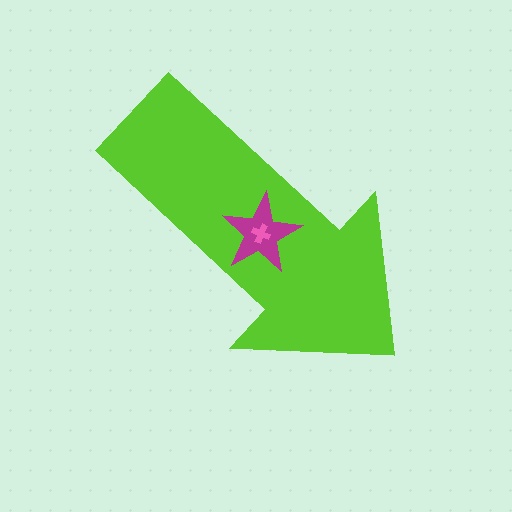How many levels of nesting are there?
3.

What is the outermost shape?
The lime arrow.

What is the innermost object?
The pink cross.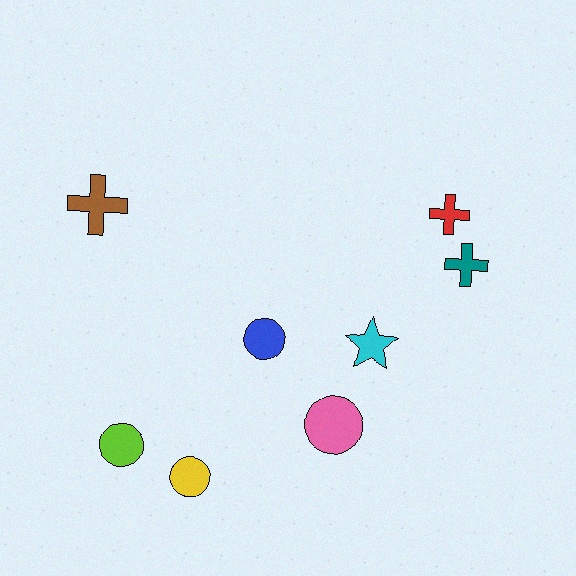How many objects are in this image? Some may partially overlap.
There are 8 objects.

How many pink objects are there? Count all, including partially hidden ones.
There is 1 pink object.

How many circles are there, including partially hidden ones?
There are 4 circles.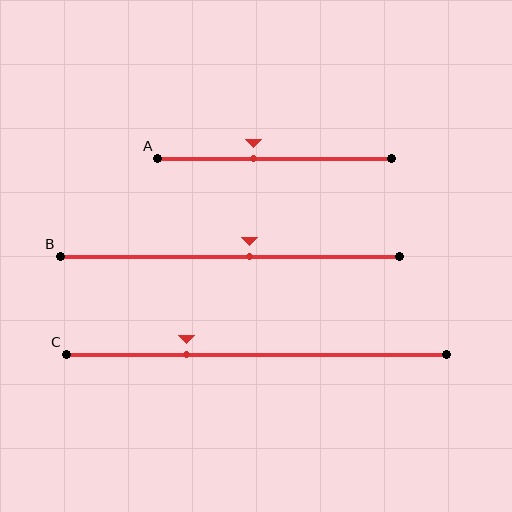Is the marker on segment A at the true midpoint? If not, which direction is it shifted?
No, the marker on segment A is shifted to the left by about 9% of the segment length.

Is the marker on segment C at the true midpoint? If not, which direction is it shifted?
No, the marker on segment C is shifted to the left by about 18% of the segment length.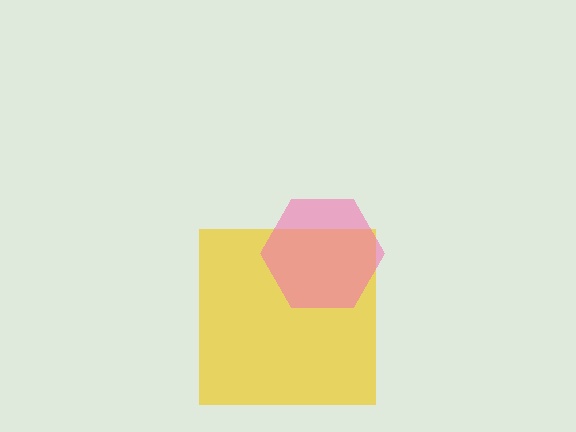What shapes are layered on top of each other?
The layered shapes are: a yellow square, a pink hexagon.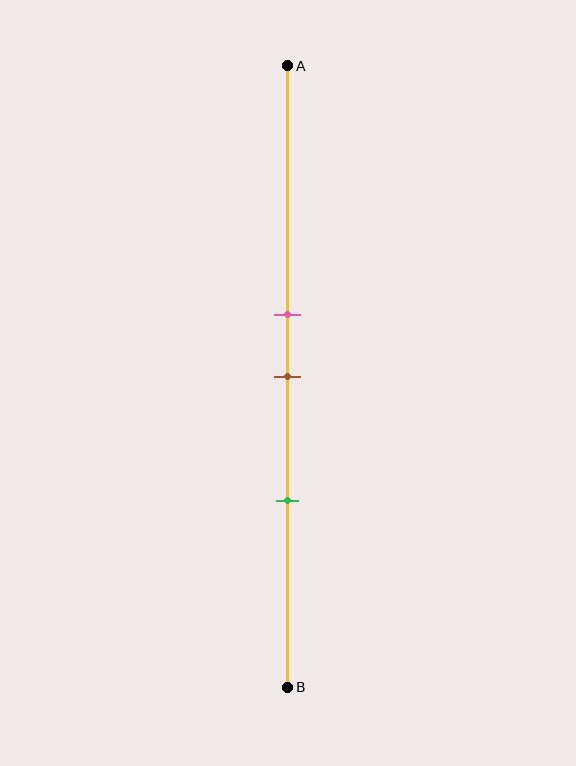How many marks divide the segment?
There are 3 marks dividing the segment.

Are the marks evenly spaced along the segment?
Yes, the marks are approximately evenly spaced.